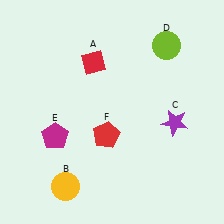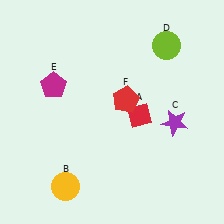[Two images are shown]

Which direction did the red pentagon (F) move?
The red pentagon (F) moved up.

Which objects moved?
The objects that moved are: the red diamond (A), the magenta pentagon (E), the red pentagon (F).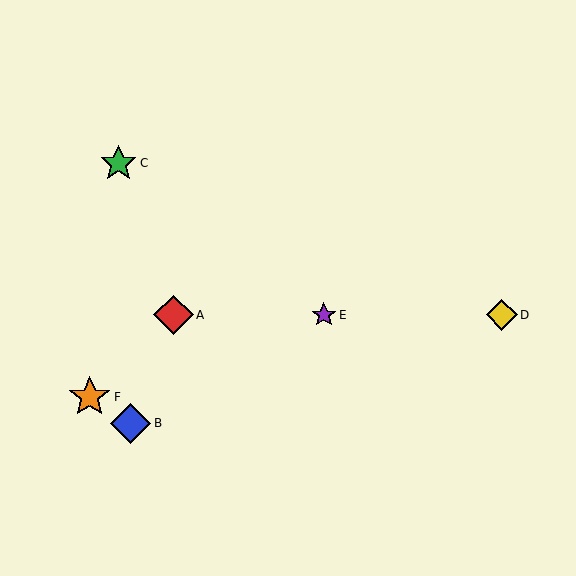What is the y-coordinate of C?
Object C is at y≈163.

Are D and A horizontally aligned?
Yes, both are at y≈315.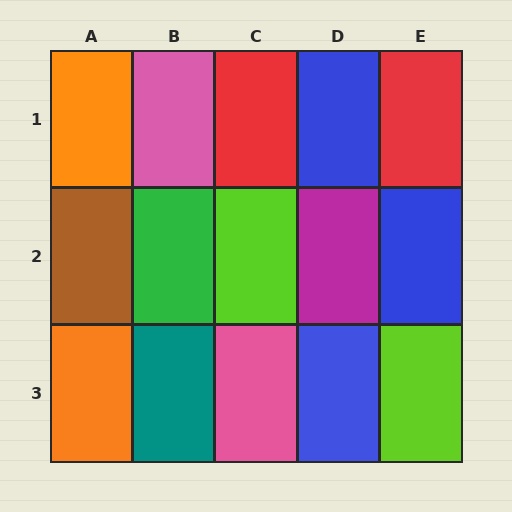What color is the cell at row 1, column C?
Red.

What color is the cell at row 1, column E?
Red.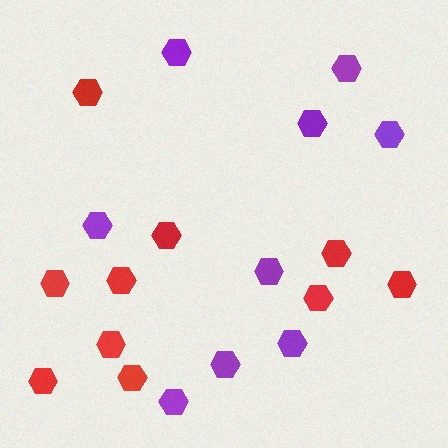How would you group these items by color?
There are 2 groups: one group of red hexagons (10) and one group of purple hexagons (9).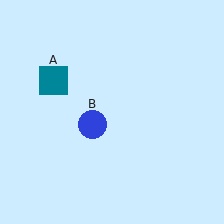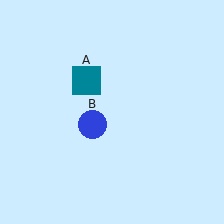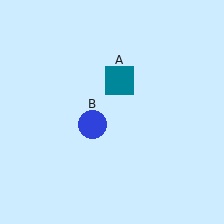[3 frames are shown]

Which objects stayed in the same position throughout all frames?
Blue circle (object B) remained stationary.